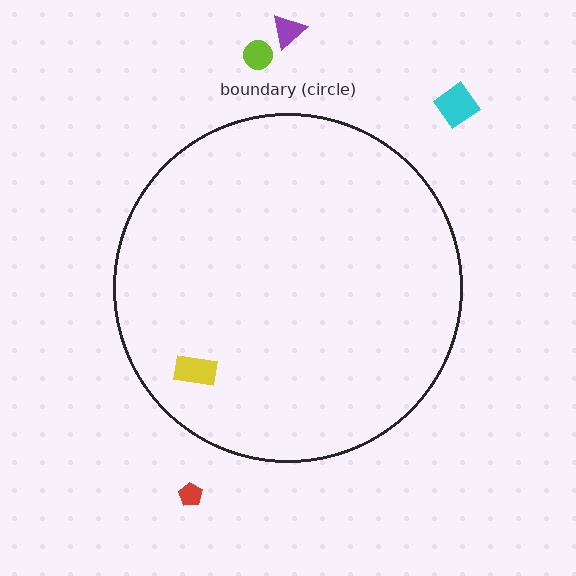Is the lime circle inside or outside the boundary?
Outside.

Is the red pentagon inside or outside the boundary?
Outside.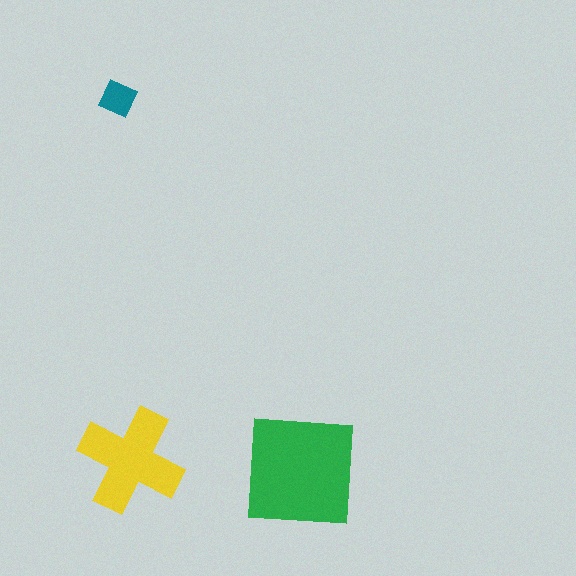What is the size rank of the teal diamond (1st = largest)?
3rd.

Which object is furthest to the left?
The teal diamond is leftmost.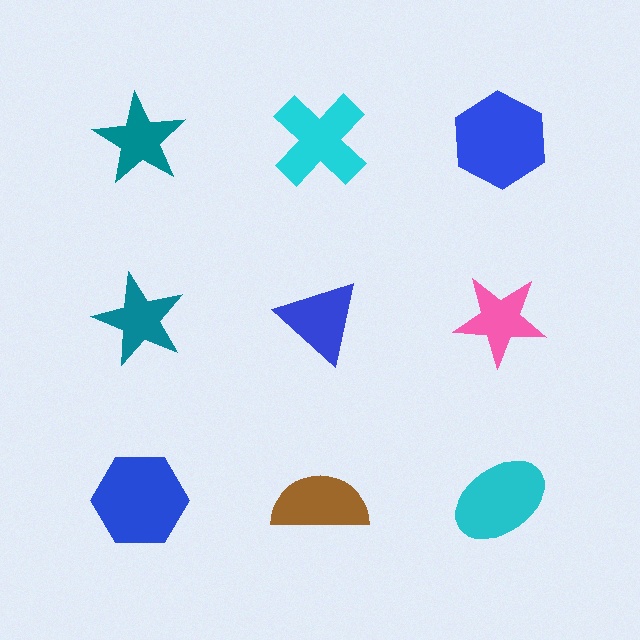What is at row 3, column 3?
A cyan ellipse.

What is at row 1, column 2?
A cyan cross.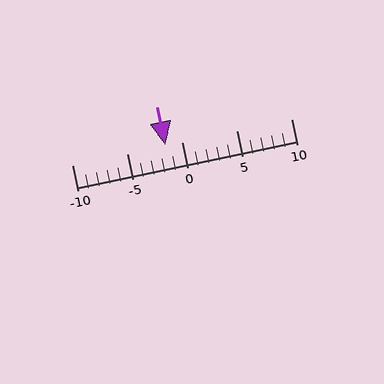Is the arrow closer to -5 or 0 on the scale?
The arrow is closer to 0.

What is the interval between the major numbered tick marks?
The major tick marks are spaced 5 units apart.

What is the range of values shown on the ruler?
The ruler shows values from -10 to 10.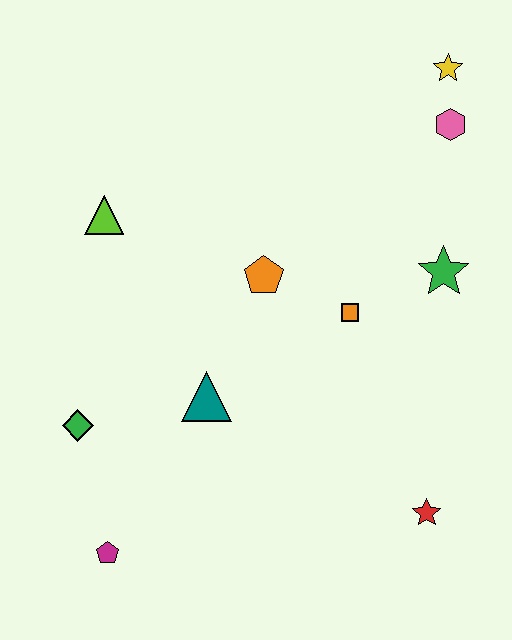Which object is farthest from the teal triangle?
The yellow star is farthest from the teal triangle.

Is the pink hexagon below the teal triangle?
No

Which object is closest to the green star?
The orange square is closest to the green star.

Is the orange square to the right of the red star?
No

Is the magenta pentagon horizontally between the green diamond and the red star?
Yes